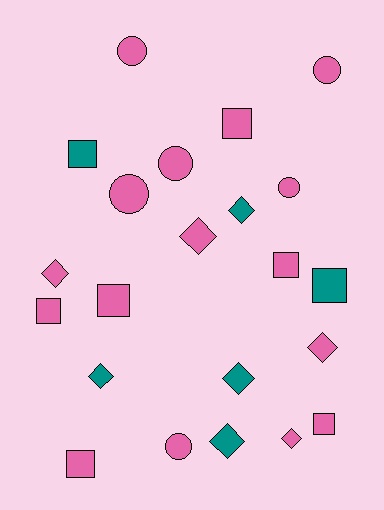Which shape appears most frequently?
Diamond, with 8 objects.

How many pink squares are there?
There are 6 pink squares.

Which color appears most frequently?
Pink, with 16 objects.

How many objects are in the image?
There are 22 objects.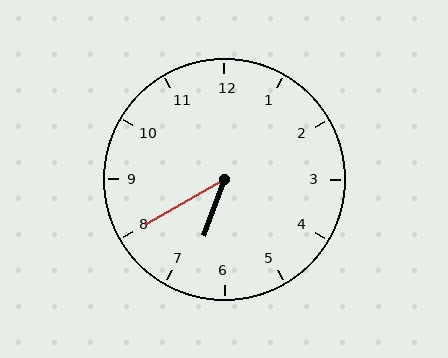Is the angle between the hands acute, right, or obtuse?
It is acute.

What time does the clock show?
6:40.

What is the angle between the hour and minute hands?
Approximately 40 degrees.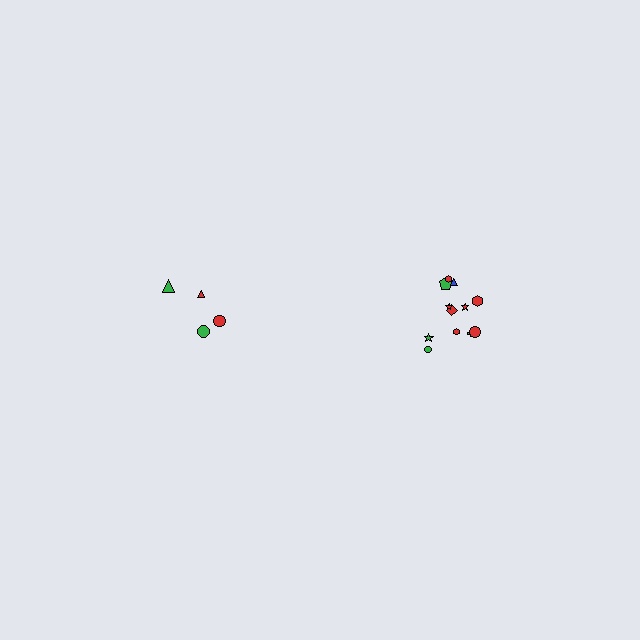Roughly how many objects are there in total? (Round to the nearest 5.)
Roughly 15 objects in total.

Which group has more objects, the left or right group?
The right group.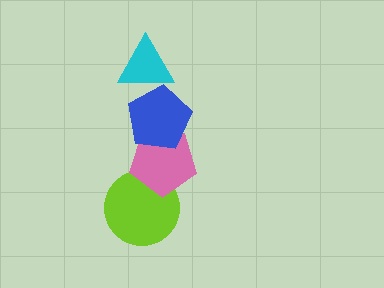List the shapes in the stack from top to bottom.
From top to bottom: the cyan triangle, the blue pentagon, the pink pentagon, the lime circle.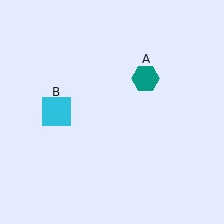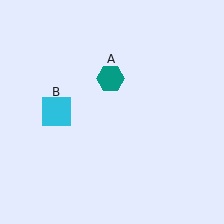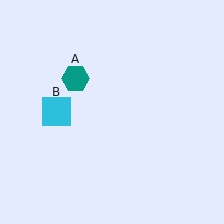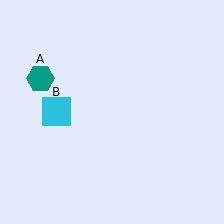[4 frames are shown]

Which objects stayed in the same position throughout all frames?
Cyan square (object B) remained stationary.